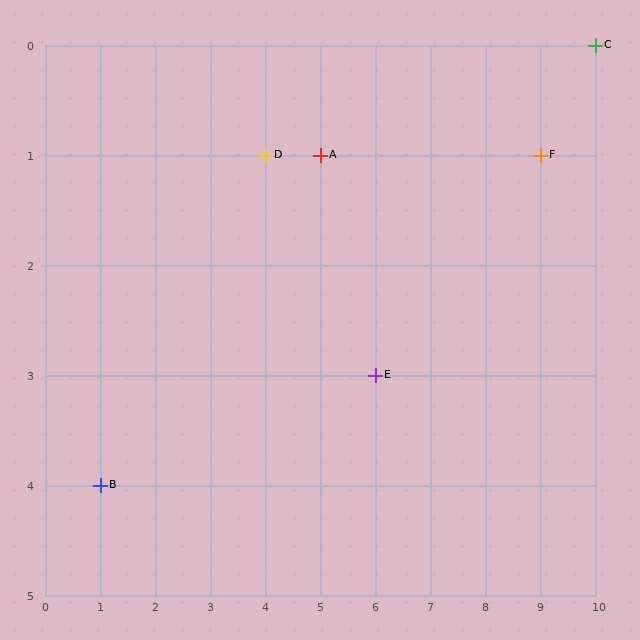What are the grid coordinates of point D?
Point D is at grid coordinates (4, 1).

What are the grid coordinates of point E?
Point E is at grid coordinates (6, 3).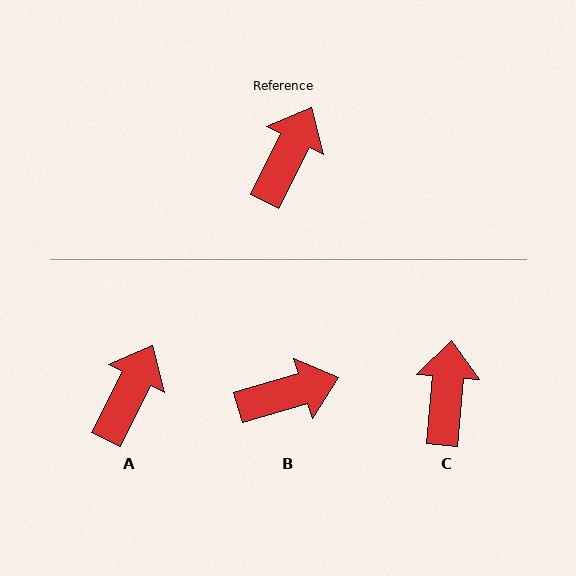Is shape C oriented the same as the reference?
No, it is off by about 21 degrees.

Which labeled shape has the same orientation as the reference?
A.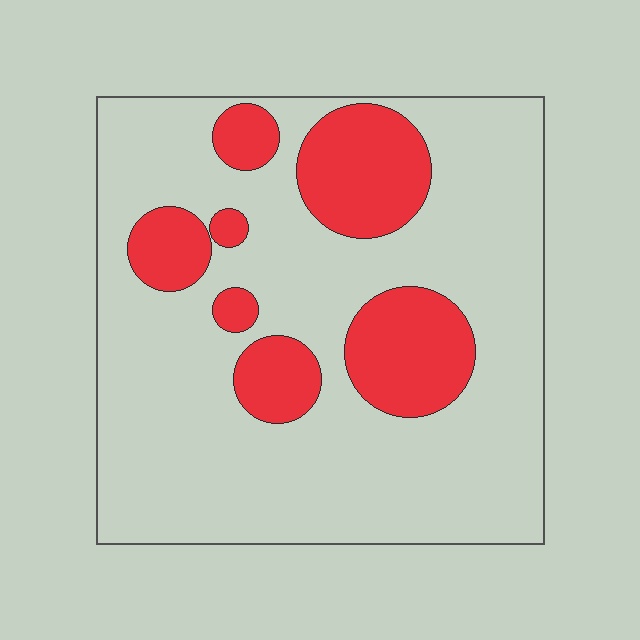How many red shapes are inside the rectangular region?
7.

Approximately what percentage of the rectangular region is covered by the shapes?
Approximately 25%.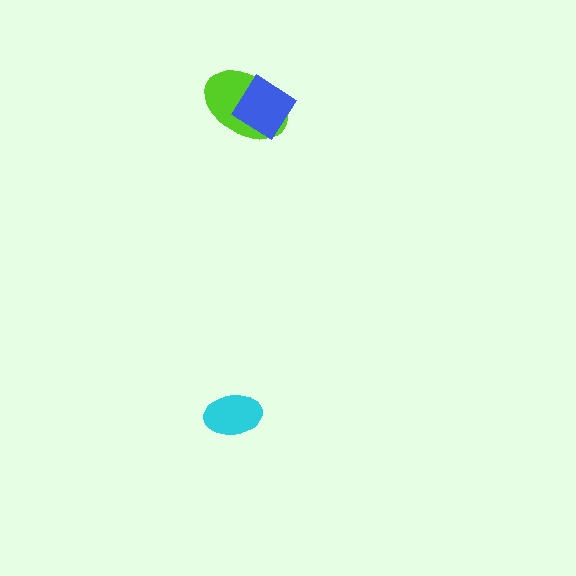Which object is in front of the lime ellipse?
The blue diamond is in front of the lime ellipse.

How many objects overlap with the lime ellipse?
1 object overlaps with the lime ellipse.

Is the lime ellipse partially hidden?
Yes, it is partially covered by another shape.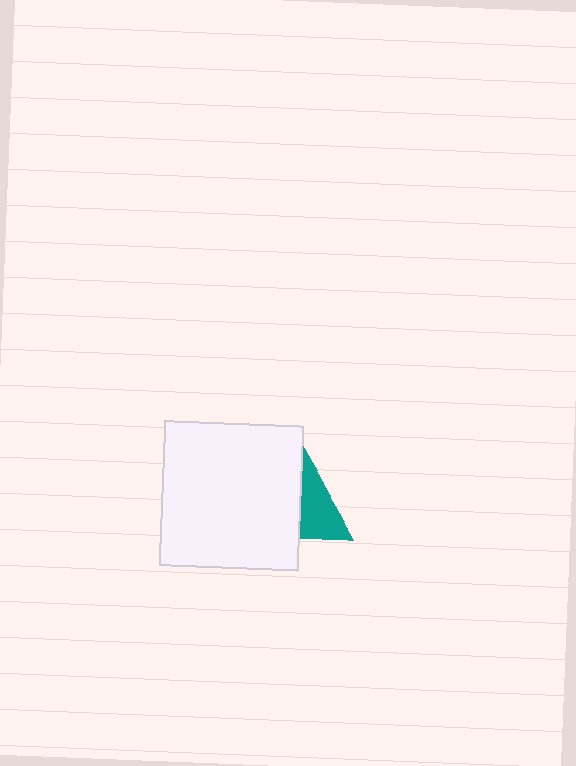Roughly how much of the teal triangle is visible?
A small part of it is visible (roughly 37%).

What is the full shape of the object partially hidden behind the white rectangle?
The partially hidden object is a teal triangle.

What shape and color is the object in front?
The object in front is a white rectangle.